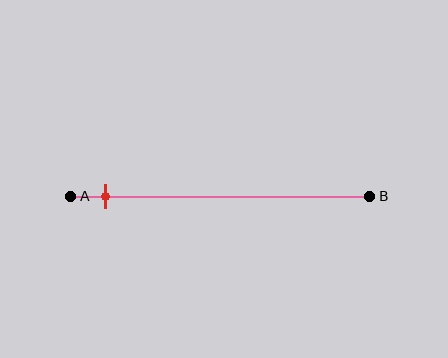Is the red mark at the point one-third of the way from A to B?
No, the mark is at about 10% from A, not at the 33% one-third point.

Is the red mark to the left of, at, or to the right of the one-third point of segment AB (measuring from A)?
The red mark is to the left of the one-third point of segment AB.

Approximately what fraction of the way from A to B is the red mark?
The red mark is approximately 10% of the way from A to B.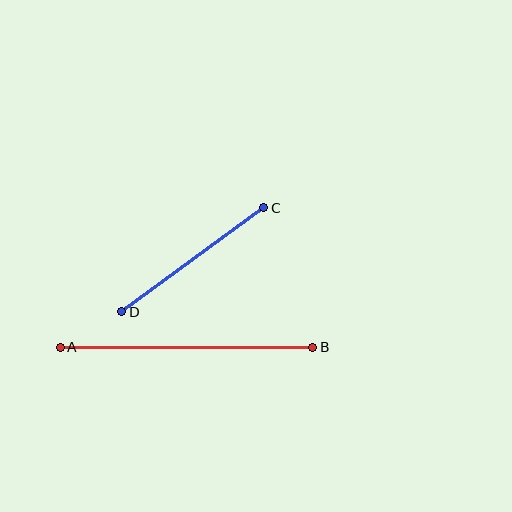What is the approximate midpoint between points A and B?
The midpoint is at approximately (187, 347) pixels.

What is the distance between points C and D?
The distance is approximately 176 pixels.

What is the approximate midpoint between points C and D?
The midpoint is at approximately (193, 260) pixels.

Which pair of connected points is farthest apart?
Points A and B are farthest apart.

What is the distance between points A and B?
The distance is approximately 253 pixels.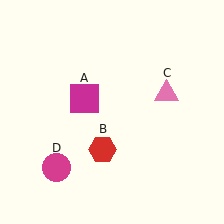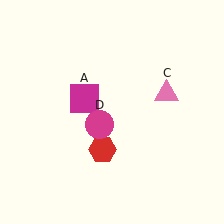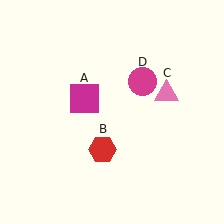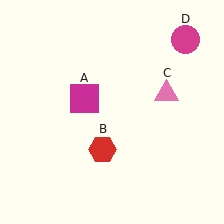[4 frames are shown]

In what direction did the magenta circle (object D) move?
The magenta circle (object D) moved up and to the right.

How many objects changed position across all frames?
1 object changed position: magenta circle (object D).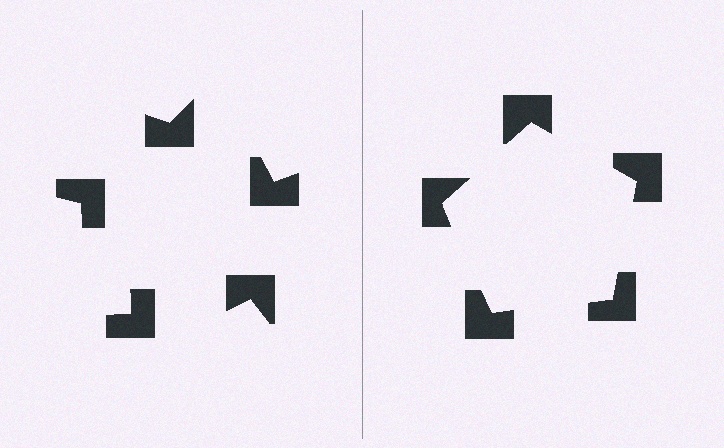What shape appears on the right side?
An illusory pentagon.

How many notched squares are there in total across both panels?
10 — 5 on each side.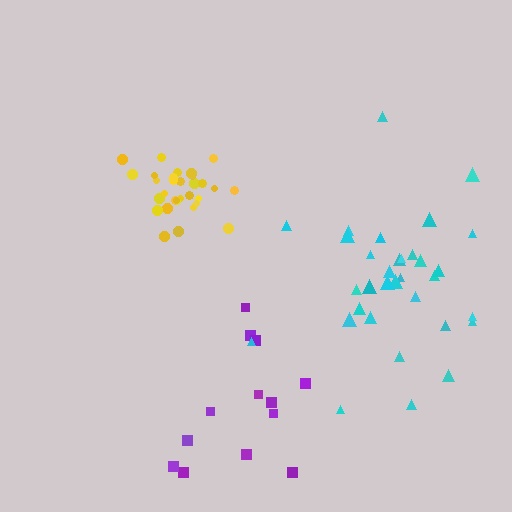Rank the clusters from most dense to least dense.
yellow, cyan, purple.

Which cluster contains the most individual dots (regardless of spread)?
Cyan (33).